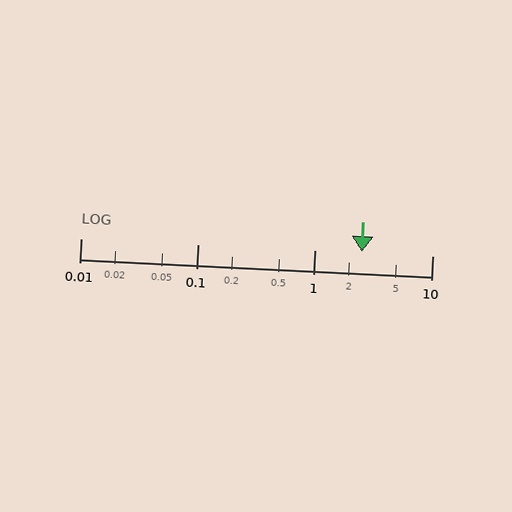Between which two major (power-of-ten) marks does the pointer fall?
The pointer is between 1 and 10.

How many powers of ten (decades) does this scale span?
The scale spans 3 decades, from 0.01 to 10.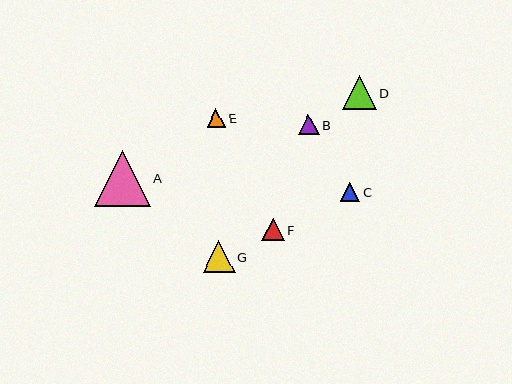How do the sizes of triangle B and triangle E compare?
Triangle B and triangle E are approximately the same size.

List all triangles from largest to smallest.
From largest to smallest: A, D, G, F, B, C, E.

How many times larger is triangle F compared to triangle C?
Triangle F is approximately 1.2 times the size of triangle C.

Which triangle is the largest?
Triangle A is the largest with a size of approximately 56 pixels.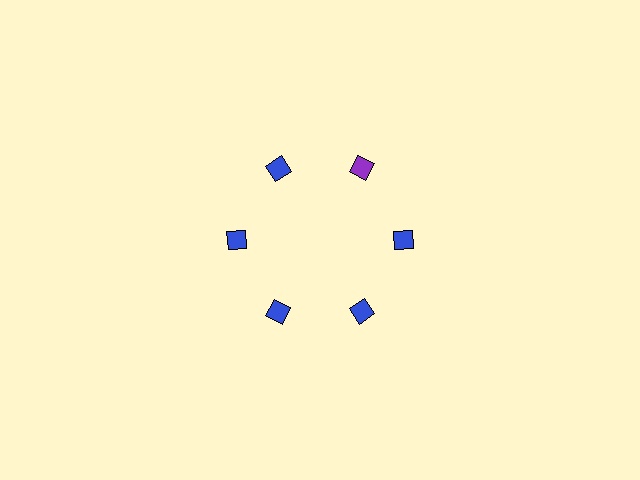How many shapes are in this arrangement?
There are 6 shapes arranged in a ring pattern.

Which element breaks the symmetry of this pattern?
The purple diamond at roughly the 1 o'clock position breaks the symmetry. All other shapes are blue diamonds.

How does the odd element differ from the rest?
It has a different color: purple instead of blue.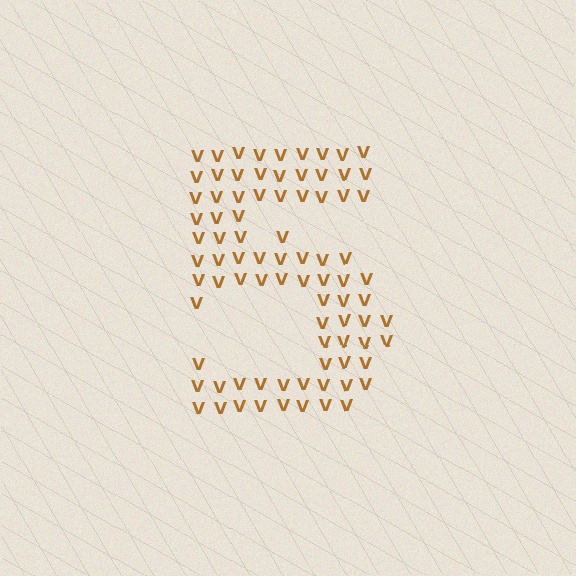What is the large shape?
The large shape is the digit 5.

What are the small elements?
The small elements are letter V's.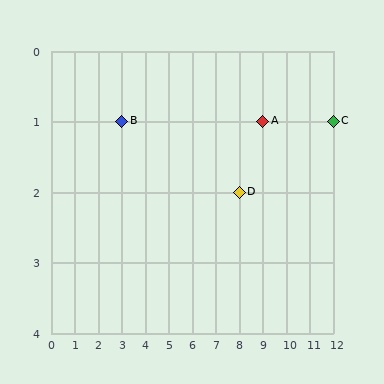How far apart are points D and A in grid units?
Points D and A are 1 column and 1 row apart (about 1.4 grid units diagonally).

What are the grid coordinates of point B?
Point B is at grid coordinates (3, 1).